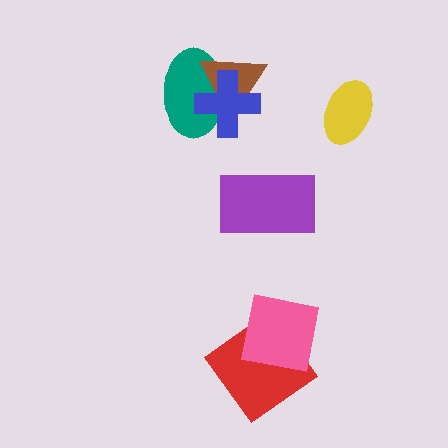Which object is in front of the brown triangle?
The blue cross is in front of the brown triangle.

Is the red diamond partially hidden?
Yes, it is partially covered by another shape.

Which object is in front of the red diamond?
The pink square is in front of the red diamond.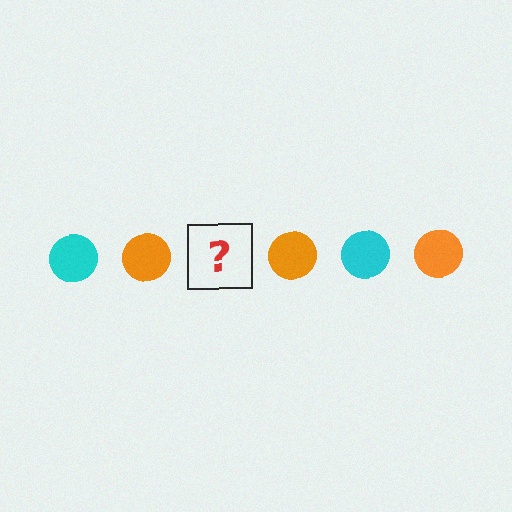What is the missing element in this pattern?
The missing element is a cyan circle.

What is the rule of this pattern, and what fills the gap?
The rule is that the pattern cycles through cyan, orange circles. The gap should be filled with a cyan circle.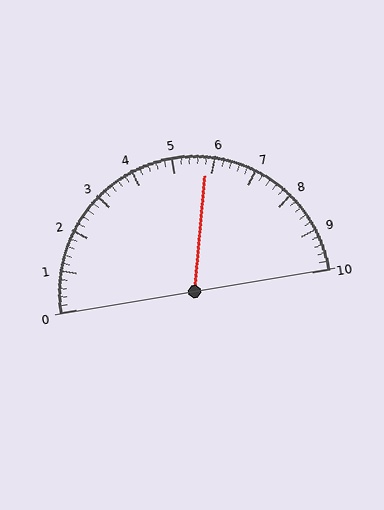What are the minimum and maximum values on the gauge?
The gauge ranges from 0 to 10.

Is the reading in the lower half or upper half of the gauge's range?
The reading is in the upper half of the range (0 to 10).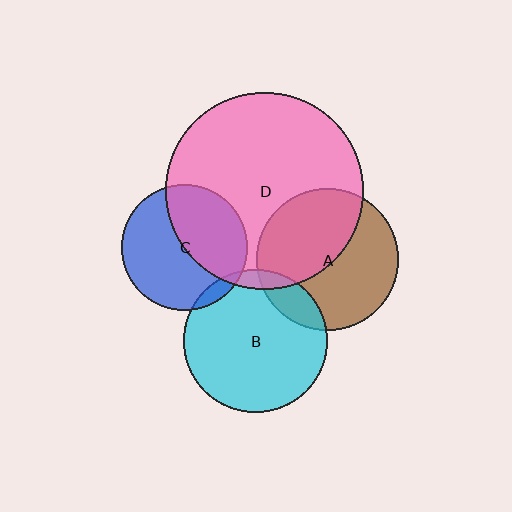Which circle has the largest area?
Circle D (pink).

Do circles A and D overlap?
Yes.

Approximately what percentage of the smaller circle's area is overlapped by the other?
Approximately 45%.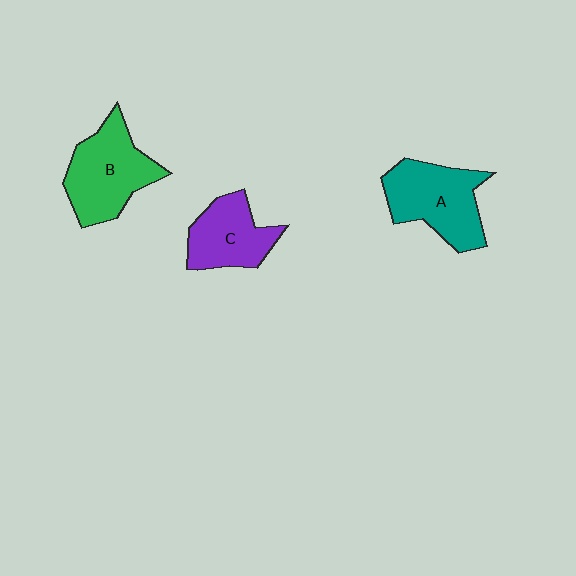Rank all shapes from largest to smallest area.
From largest to smallest: B (green), A (teal), C (purple).